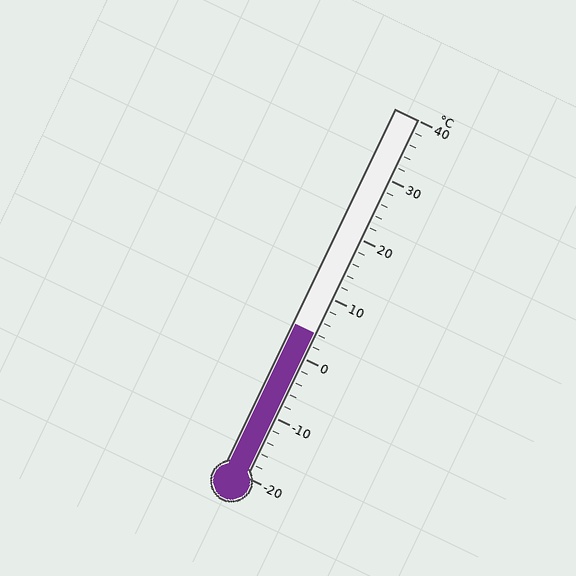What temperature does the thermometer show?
The thermometer shows approximately 4°C.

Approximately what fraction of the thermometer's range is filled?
The thermometer is filled to approximately 40% of its range.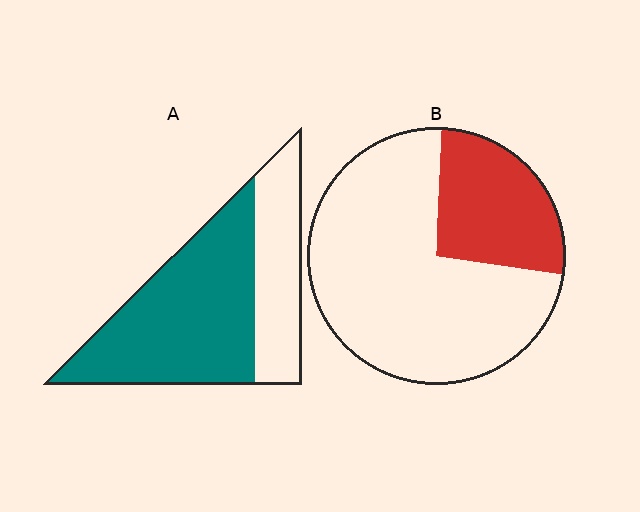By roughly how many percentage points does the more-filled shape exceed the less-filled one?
By roughly 40 percentage points (A over B).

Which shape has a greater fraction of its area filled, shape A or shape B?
Shape A.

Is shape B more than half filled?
No.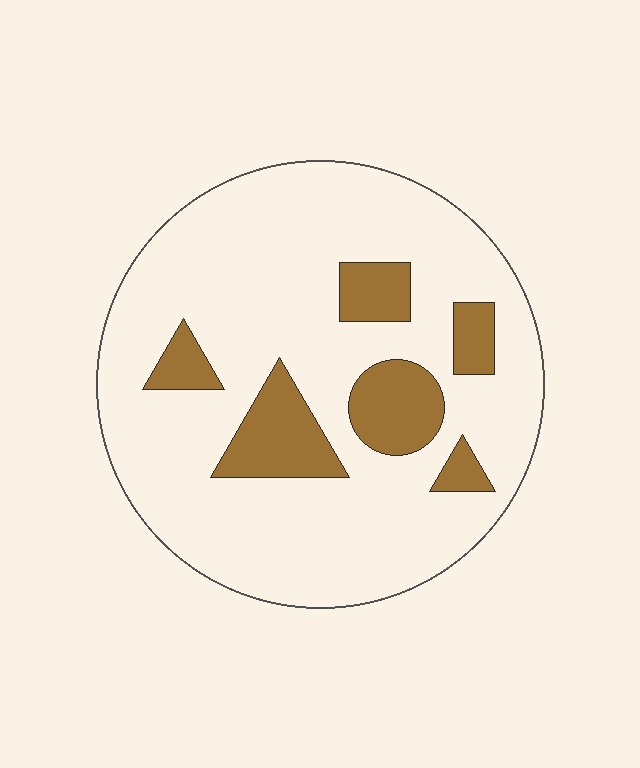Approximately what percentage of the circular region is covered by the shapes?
Approximately 20%.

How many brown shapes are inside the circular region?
6.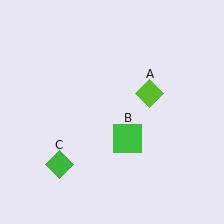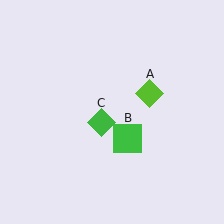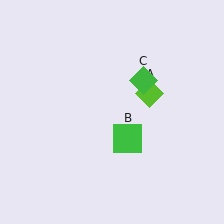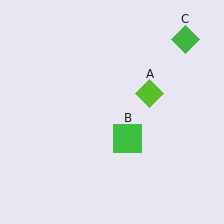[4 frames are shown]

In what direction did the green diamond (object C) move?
The green diamond (object C) moved up and to the right.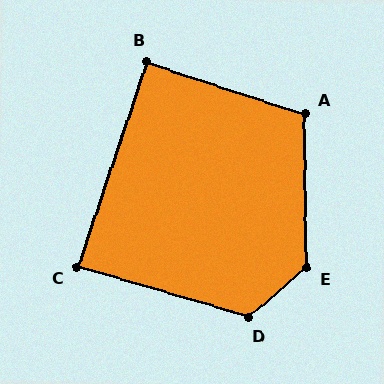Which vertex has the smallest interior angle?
C, at approximately 87 degrees.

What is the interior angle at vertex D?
Approximately 123 degrees (obtuse).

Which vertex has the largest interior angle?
E, at approximately 130 degrees.